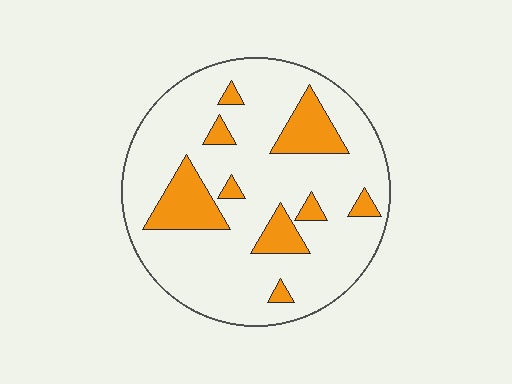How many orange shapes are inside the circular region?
9.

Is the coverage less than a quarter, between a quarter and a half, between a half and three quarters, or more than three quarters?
Less than a quarter.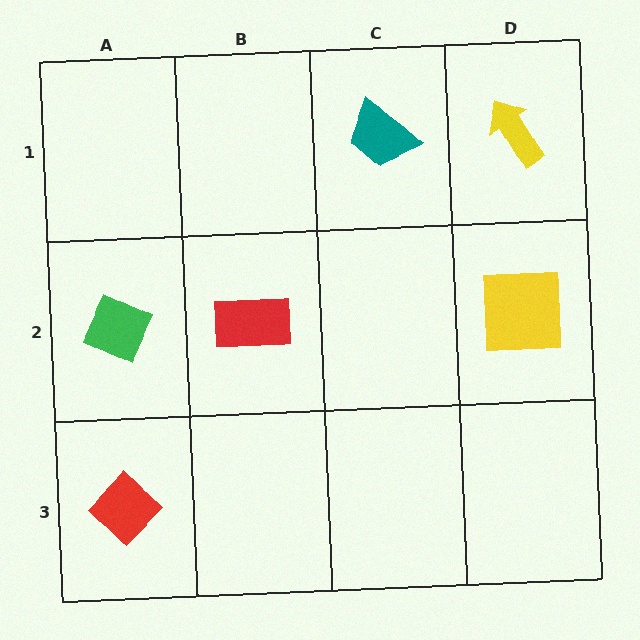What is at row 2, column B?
A red rectangle.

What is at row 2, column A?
A green diamond.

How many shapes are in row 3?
1 shape.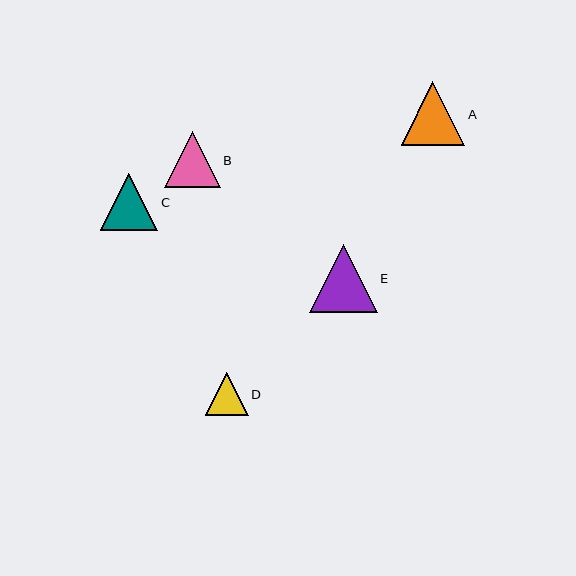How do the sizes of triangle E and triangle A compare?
Triangle E and triangle A are approximately the same size.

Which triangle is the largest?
Triangle E is the largest with a size of approximately 68 pixels.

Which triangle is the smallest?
Triangle D is the smallest with a size of approximately 43 pixels.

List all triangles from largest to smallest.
From largest to smallest: E, A, C, B, D.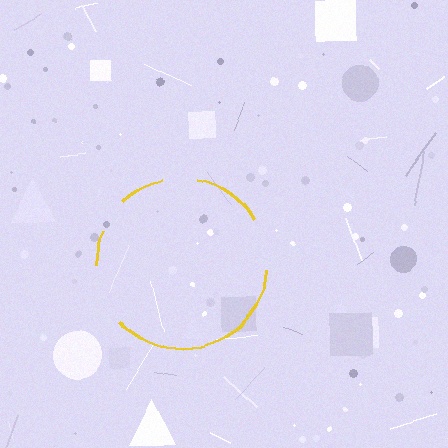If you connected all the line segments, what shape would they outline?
They would outline a circle.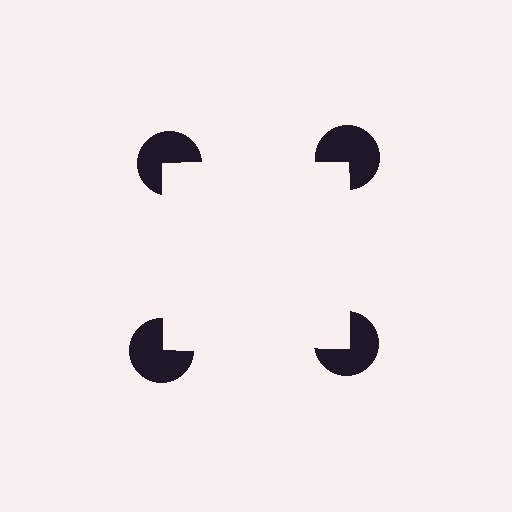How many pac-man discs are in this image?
There are 4 — one at each vertex of the illusory square.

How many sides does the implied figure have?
4 sides.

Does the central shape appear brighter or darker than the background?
It typically appears slightly brighter than the background, even though no actual brightness change is drawn.